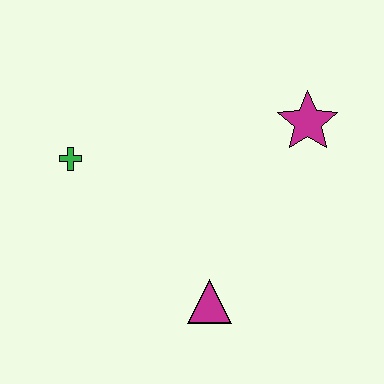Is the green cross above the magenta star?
No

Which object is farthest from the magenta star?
The green cross is farthest from the magenta star.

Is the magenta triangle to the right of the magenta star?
No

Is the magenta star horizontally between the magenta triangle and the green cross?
No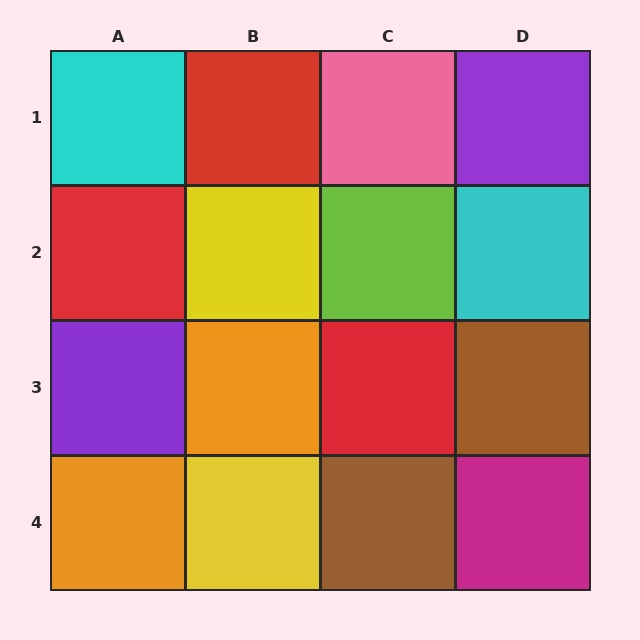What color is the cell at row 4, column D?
Magenta.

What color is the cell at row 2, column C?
Lime.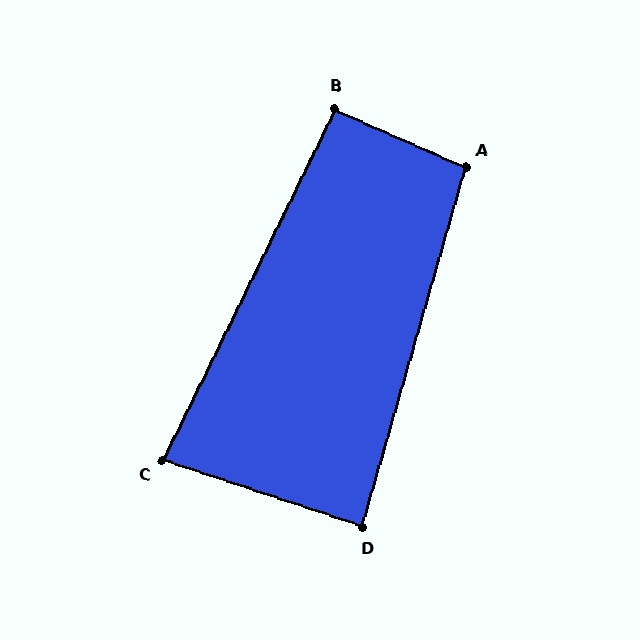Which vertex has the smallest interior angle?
C, at approximately 82 degrees.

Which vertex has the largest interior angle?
A, at approximately 98 degrees.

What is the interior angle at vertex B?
Approximately 92 degrees (approximately right).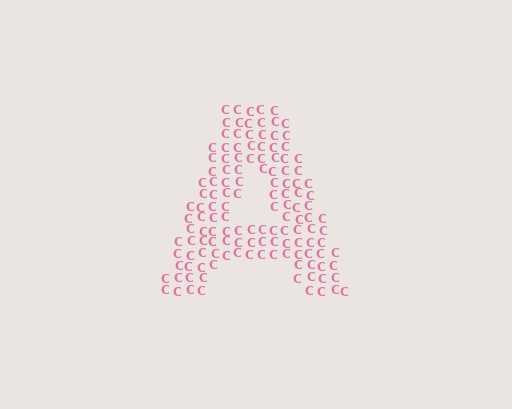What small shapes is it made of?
It is made of small letter C's.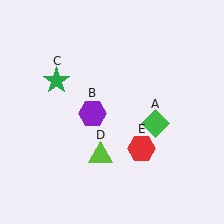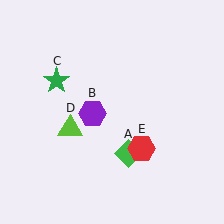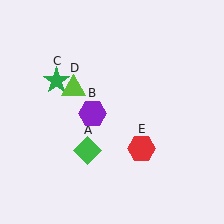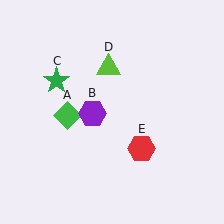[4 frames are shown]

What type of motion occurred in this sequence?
The green diamond (object A), lime triangle (object D) rotated clockwise around the center of the scene.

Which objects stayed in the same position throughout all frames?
Purple hexagon (object B) and green star (object C) and red hexagon (object E) remained stationary.